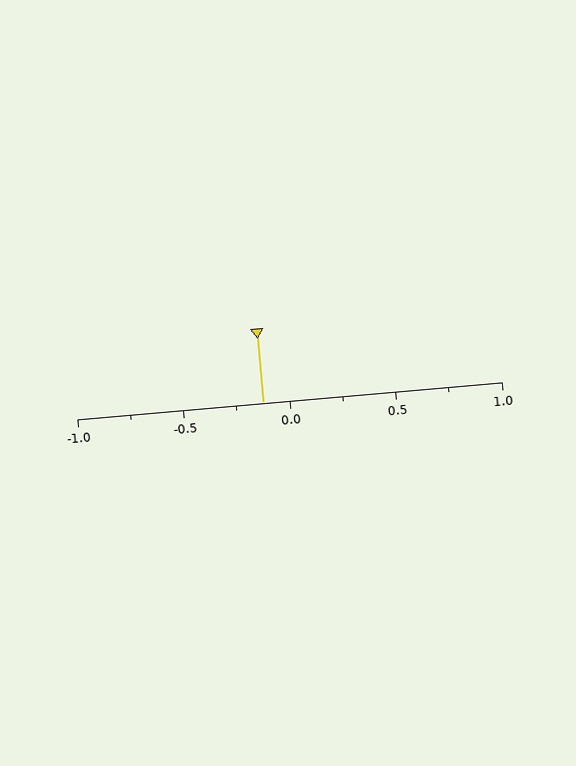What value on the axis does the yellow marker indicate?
The marker indicates approximately -0.12.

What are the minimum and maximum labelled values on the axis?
The axis runs from -1.0 to 1.0.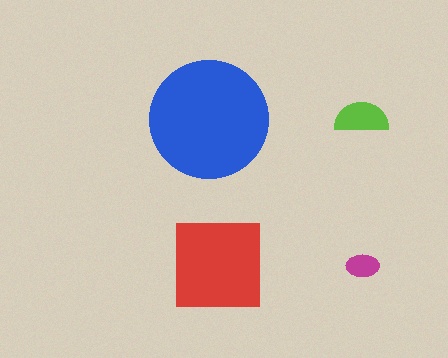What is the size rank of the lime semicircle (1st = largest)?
3rd.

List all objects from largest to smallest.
The blue circle, the red square, the lime semicircle, the magenta ellipse.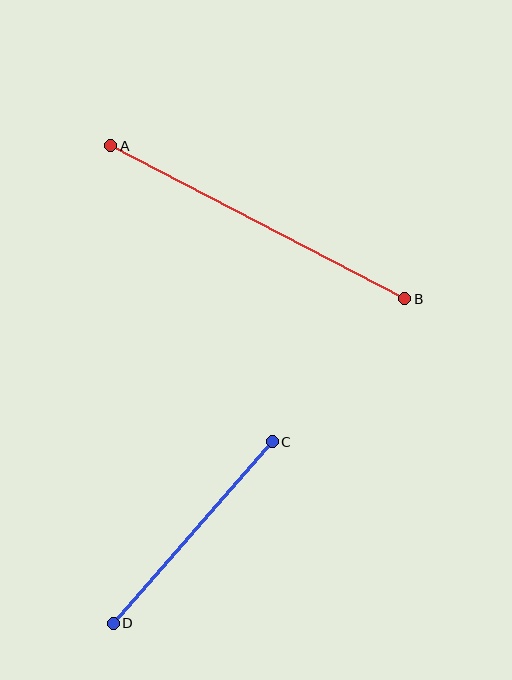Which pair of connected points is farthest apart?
Points A and B are farthest apart.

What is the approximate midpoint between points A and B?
The midpoint is at approximately (258, 222) pixels.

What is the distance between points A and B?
The distance is approximately 331 pixels.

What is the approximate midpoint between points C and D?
The midpoint is at approximately (193, 533) pixels.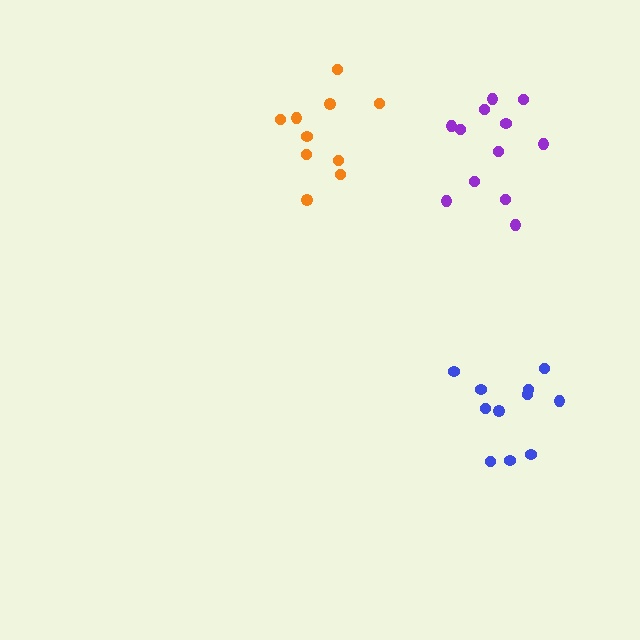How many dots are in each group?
Group 1: 12 dots, Group 2: 10 dots, Group 3: 11 dots (33 total).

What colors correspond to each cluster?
The clusters are colored: purple, orange, blue.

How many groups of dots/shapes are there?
There are 3 groups.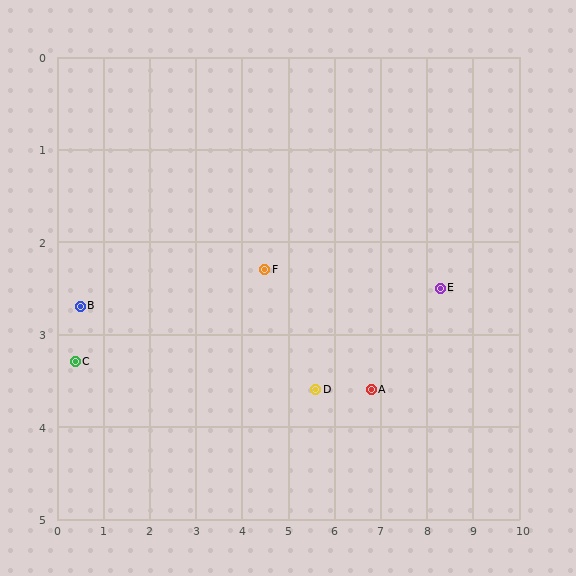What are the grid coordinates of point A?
Point A is at approximately (6.8, 3.6).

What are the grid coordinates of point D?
Point D is at approximately (5.6, 3.6).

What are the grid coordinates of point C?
Point C is at approximately (0.4, 3.3).